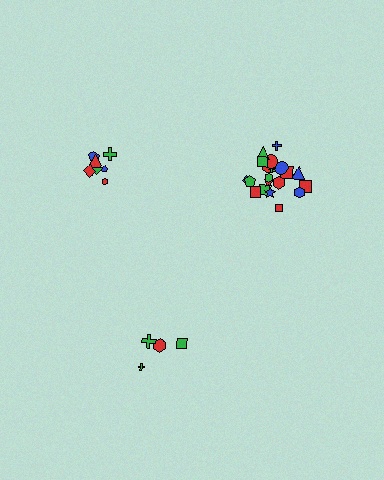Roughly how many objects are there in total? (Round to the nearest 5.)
Roughly 35 objects in total.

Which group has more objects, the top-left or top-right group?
The top-right group.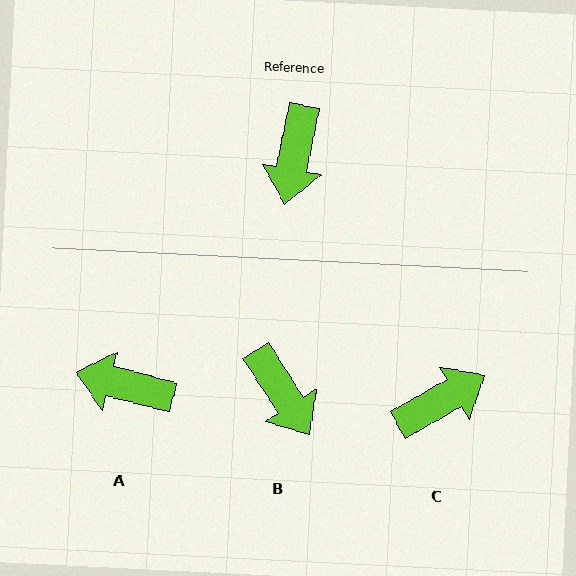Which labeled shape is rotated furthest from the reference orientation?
C, about 131 degrees away.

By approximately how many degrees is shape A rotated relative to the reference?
Approximately 93 degrees clockwise.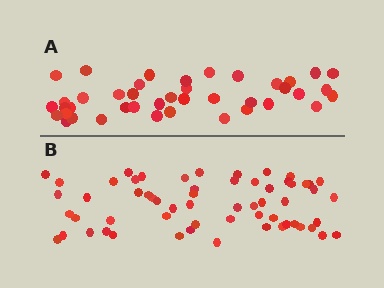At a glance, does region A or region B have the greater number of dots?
Region B (the bottom region) has more dots.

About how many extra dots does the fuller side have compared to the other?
Region B has approximately 20 more dots than region A.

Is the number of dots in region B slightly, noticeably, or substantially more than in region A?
Region B has substantially more. The ratio is roughly 1.5 to 1.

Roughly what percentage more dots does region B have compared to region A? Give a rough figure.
About 45% more.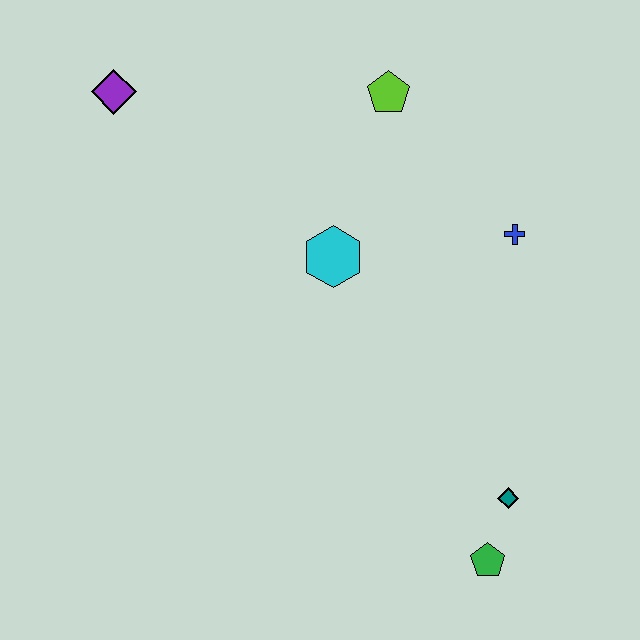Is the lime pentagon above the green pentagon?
Yes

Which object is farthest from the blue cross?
The purple diamond is farthest from the blue cross.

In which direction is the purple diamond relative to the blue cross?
The purple diamond is to the left of the blue cross.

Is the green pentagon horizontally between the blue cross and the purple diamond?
Yes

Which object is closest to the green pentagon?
The teal diamond is closest to the green pentagon.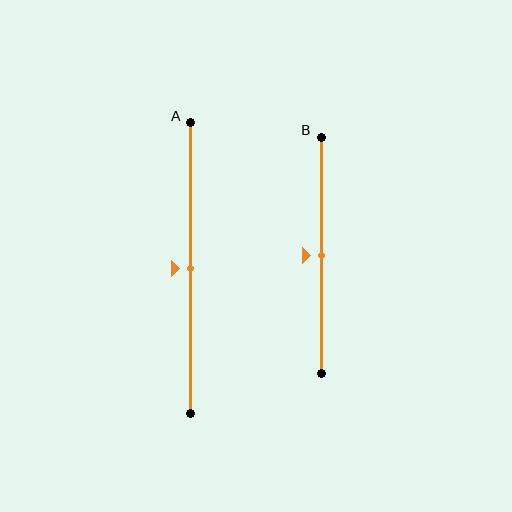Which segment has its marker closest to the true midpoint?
Segment A has its marker closest to the true midpoint.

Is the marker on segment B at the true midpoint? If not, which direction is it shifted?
Yes, the marker on segment B is at the true midpoint.